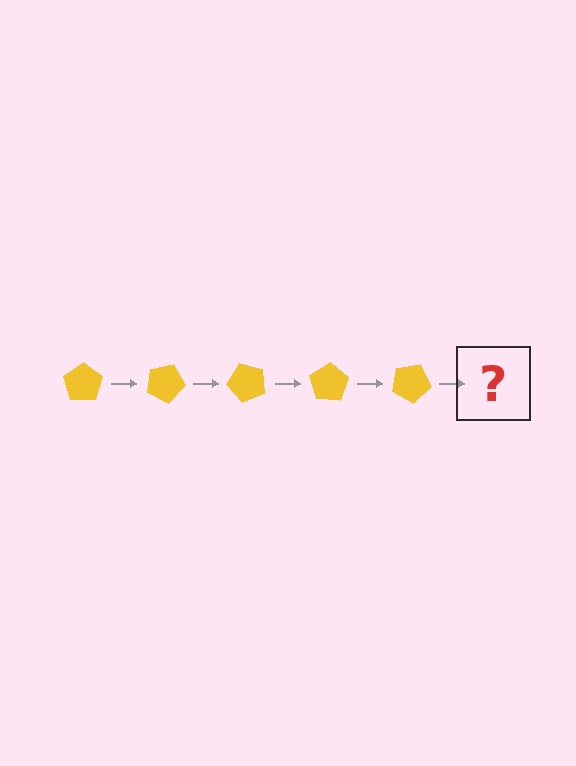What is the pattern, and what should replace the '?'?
The pattern is that the pentagon rotates 25 degrees each step. The '?' should be a yellow pentagon rotated 125 degrees.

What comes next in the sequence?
The next element should be a yellow pentagon rotated 125 degrees.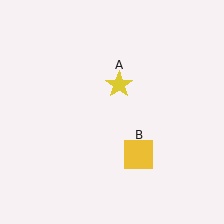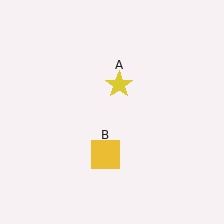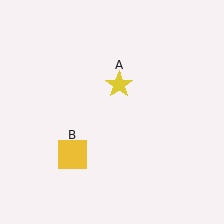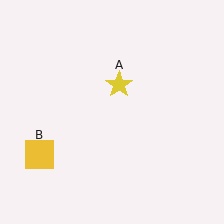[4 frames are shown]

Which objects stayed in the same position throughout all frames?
Yellow star (object A) remained stationary.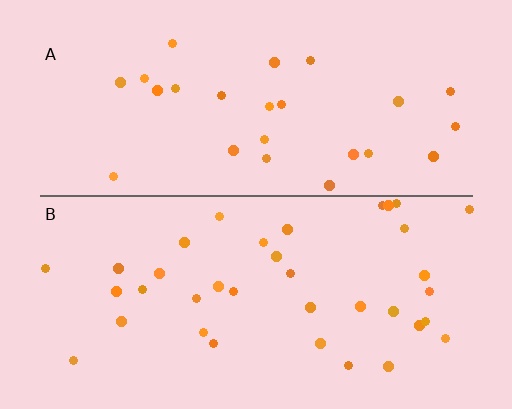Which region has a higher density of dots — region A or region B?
B (the bottom).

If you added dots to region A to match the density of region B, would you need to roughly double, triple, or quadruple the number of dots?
Approximately double.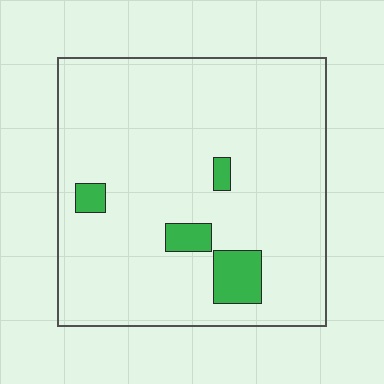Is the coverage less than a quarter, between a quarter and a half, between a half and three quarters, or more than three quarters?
Less than a quarter.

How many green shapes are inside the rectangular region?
4.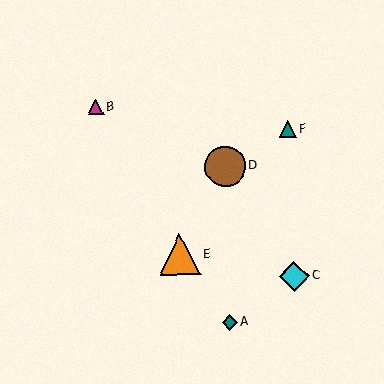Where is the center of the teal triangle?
The center of the teal triangle is at (288, 129).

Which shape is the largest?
The brown circle (labeled D) is the largest.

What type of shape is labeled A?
Shape A is a teal diamond.